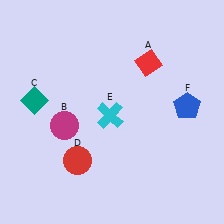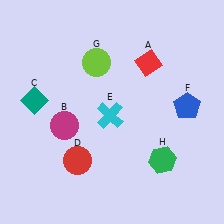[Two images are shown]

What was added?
A lime circle (G), a green hexagon (H) were added in Image 2.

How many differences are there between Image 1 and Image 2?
There are 2 differences between the two images.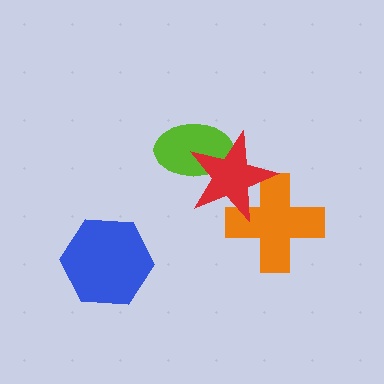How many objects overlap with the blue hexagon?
0 objects overlap with the blue hexagon.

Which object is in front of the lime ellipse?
The red star is in front of the lime ellipse.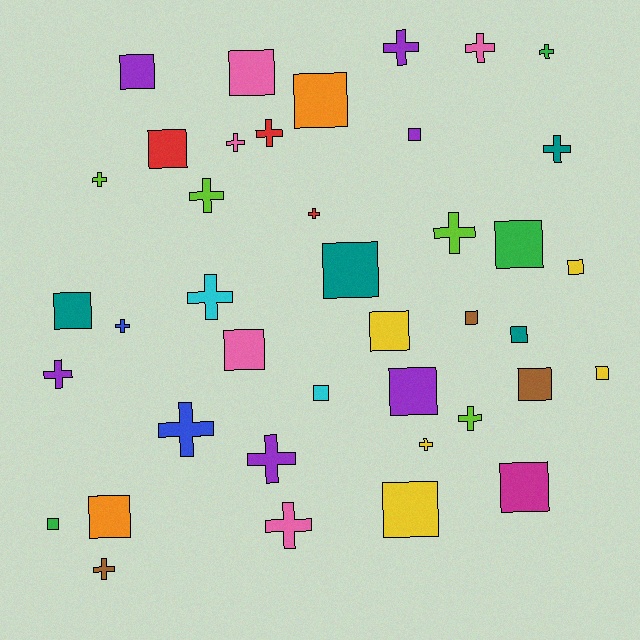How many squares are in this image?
There are 21 squares.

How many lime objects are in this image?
There are 4 lime objects.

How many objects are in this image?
There are 40 objects.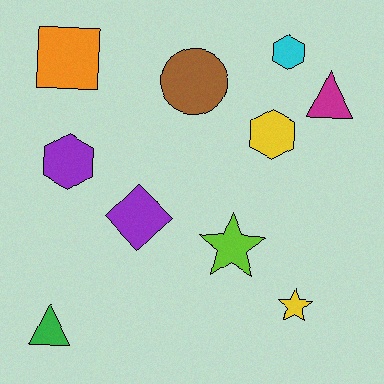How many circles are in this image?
There is 1 circle.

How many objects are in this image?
There are 10 objects.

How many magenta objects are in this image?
There is 1 magenta object.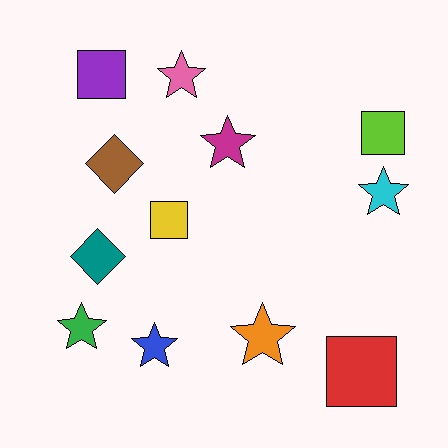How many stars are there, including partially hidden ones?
There are 6 stars.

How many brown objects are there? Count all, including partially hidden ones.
There is 1 brown object.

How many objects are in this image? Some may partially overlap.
There are 12 objects.